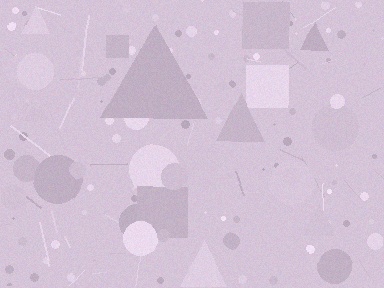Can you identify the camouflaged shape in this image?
The camouflaged shape is a triangle.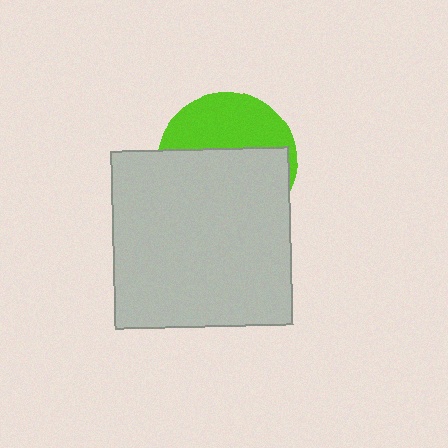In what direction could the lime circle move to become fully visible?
The lime circle could move up. That would shift it out from behind the light gray square entirely.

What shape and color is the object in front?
The object in front is a light gray square.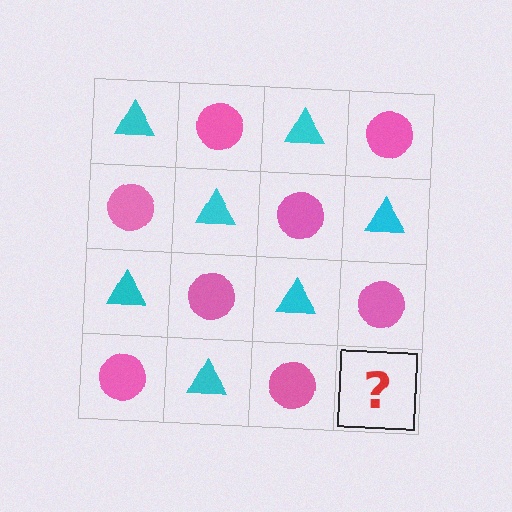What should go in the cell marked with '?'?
The missing cell should contain a cyan triangle.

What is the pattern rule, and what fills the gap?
The rule is that it alternates cyan triangle and pink circle in a checkerboard pattern. The gap should be filled with a cyan triangle.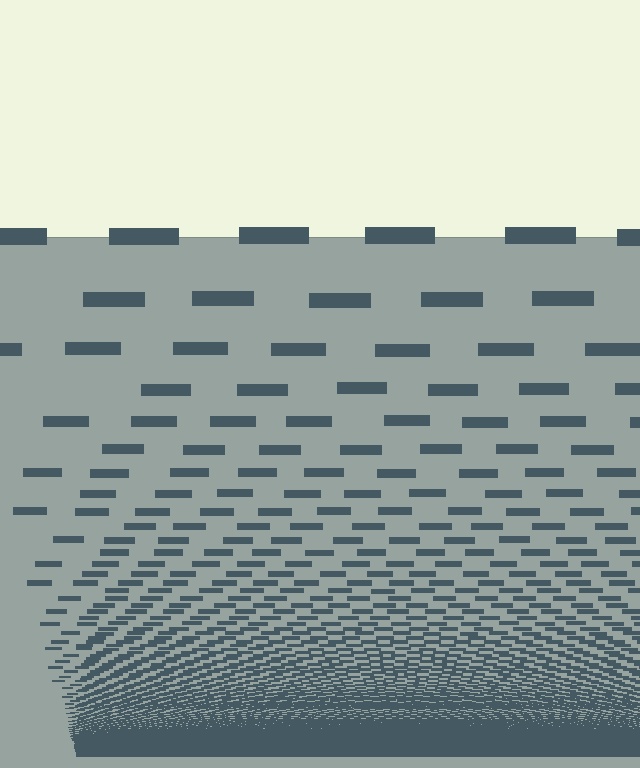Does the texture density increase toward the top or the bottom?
Density increases toward the bottom.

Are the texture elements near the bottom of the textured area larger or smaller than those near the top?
Smaller. The gradient is inverted — elements near the bottom are smaller and denser.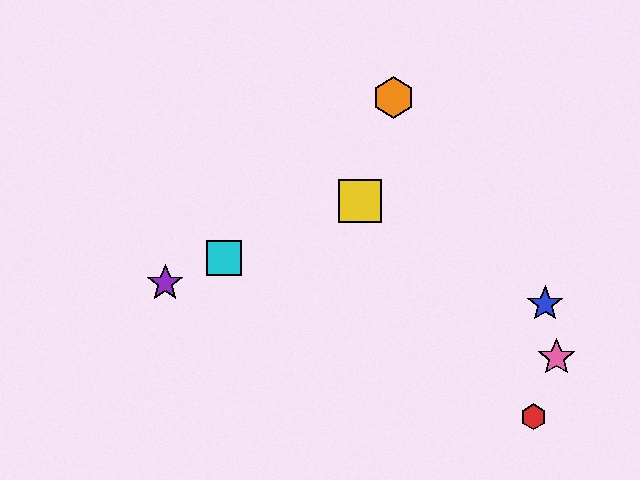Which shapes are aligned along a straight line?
The green circle, the yellow square, the purple star, the cyan square are aligned along a straight line.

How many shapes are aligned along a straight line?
4 shapes (the green circle, the yellow square, the purple star, the cyan square) are aligned along a straight line.